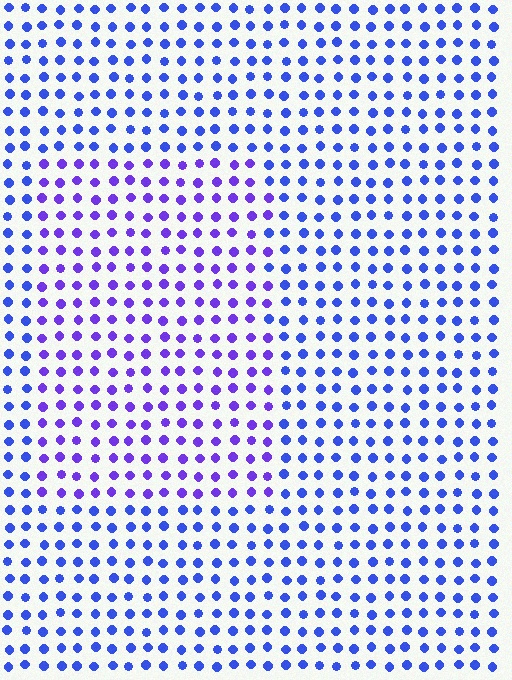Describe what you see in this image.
The image is filled with small blue elements in a uniform arrangement. A rectangle-shaped region is visible where the elements are tinted to a slightly different hue, forming a subtle color boundary.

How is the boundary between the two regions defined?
The boundary is defined purely by a slight shift in hue (about 30 degrees). Spacing, size, and orientation are identical on both sides.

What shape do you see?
I see a rectangle.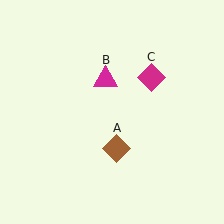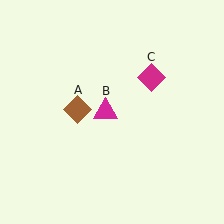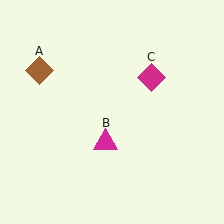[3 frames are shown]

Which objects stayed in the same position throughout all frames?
Magenta diamond (object C) remained stationary.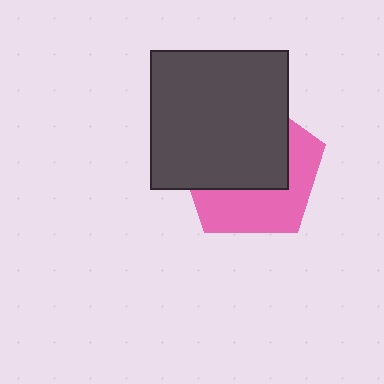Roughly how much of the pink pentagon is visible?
A small part of it is visible (roughly 44%).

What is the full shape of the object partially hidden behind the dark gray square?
The partially hidden object is a pink pentagon.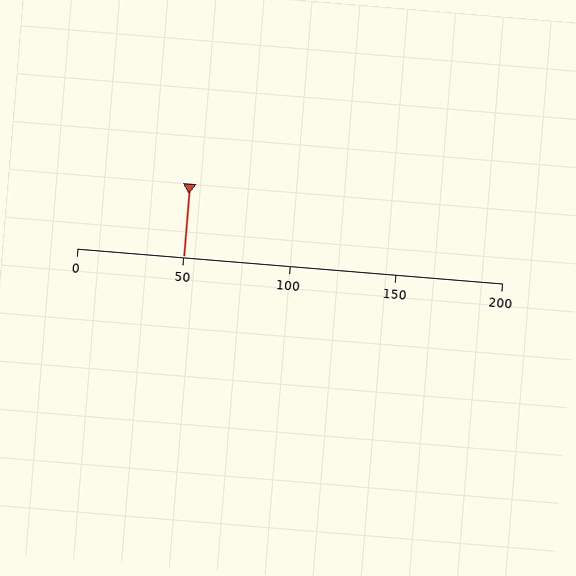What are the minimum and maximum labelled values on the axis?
The axis runs from 0 to 200.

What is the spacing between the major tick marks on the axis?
The major ticks are spaced 50 apart.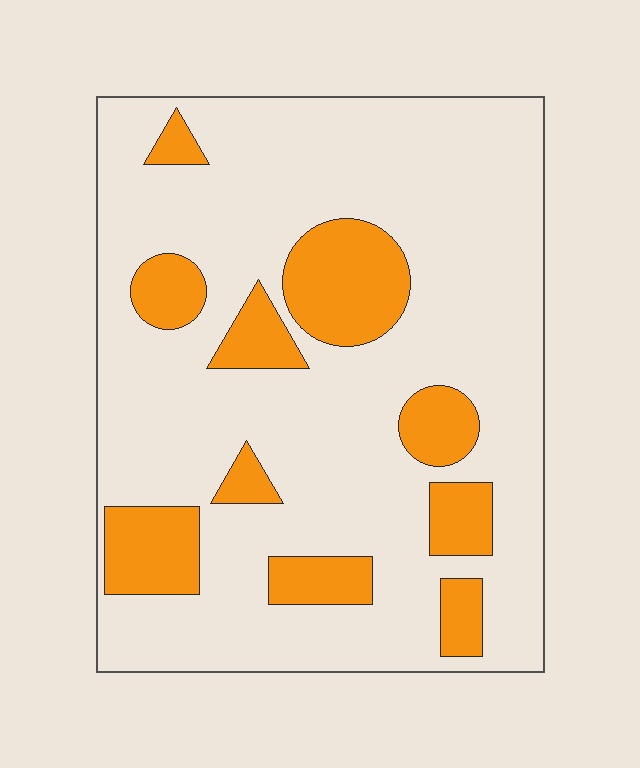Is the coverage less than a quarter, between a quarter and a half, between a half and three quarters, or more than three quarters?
Less than a quarter.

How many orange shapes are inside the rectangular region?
10.